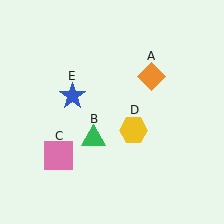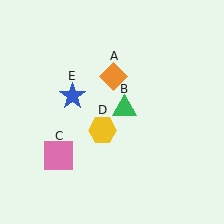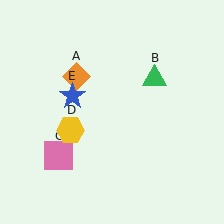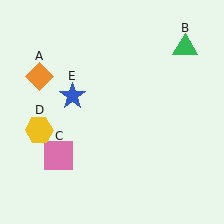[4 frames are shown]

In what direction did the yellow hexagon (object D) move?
The yellow hexagon (object D) moved left.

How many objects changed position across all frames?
3 objects changed position: orange diamond (object A), green triangle (object B), yellow hexagon (object D).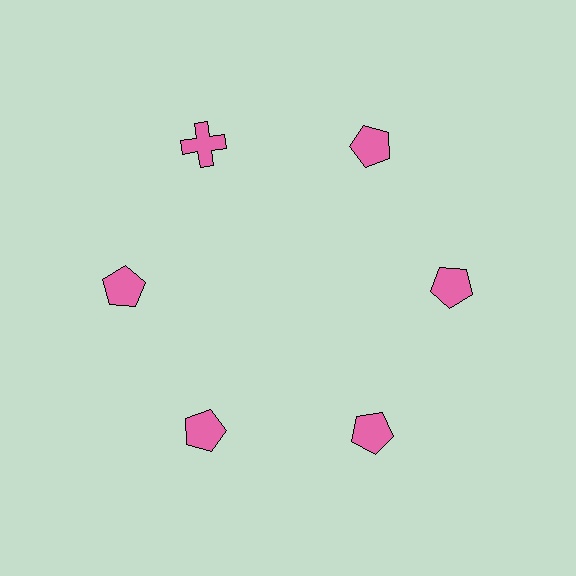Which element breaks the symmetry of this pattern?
The pink cross at roughly the 11 o'clock position breaks the symmetry. All other shapes are pink pentagons.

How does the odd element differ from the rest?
It has a different shape: cross instead of pentagon.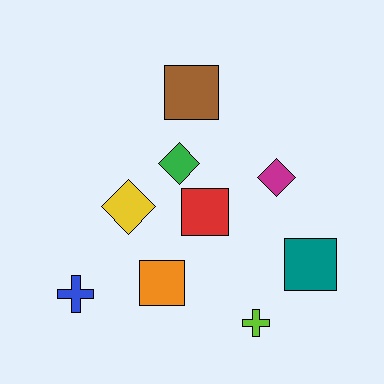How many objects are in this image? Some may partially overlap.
There are 9 objects.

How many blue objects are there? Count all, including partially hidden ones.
There is 1 blue object.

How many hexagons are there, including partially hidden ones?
There are no hexagons.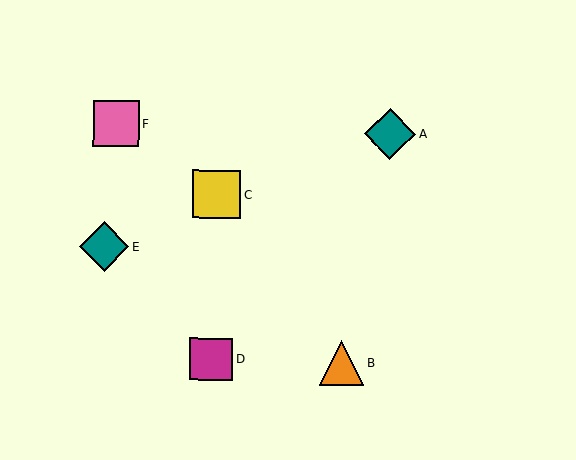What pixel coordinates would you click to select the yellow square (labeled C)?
Click at (217, 194) to select the yellow square C.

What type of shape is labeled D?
Shape D is a magenta square.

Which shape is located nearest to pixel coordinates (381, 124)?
The teal diamond (labeled A) at (390, 134) is nearest to that location.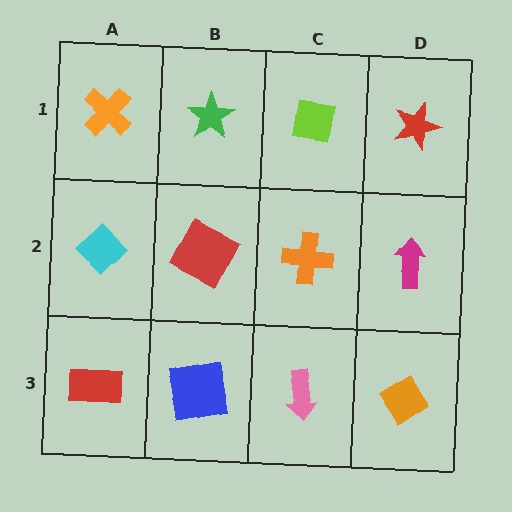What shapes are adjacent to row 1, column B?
A red square (row 2, column B), an orange cross (row 1, column A), a lime square (row 1, column C).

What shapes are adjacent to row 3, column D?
A magenta arrow (row 2, column D), a pink arrow (row 3, column C).